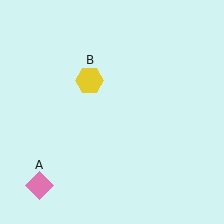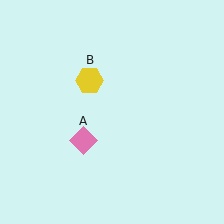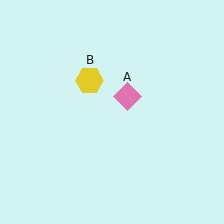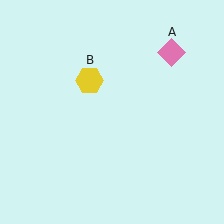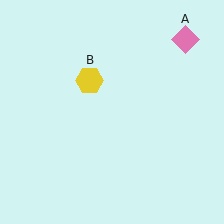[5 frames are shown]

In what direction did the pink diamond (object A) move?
The pink diamond (object A) moved up and to the right.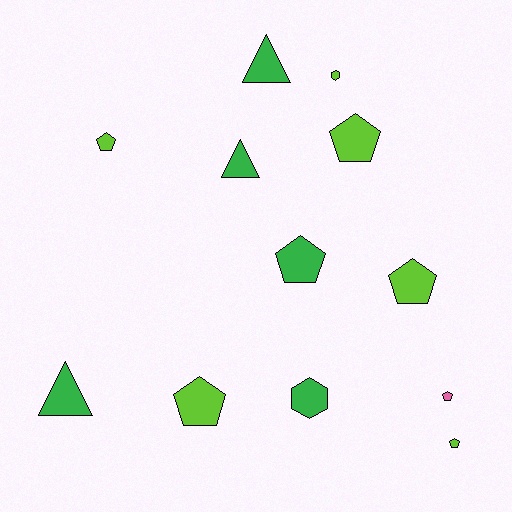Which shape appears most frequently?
Pentagon, with 7 objects.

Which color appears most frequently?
Lime, with 6 objects.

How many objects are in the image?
There are 12 objects.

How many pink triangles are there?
There are no pink triangles.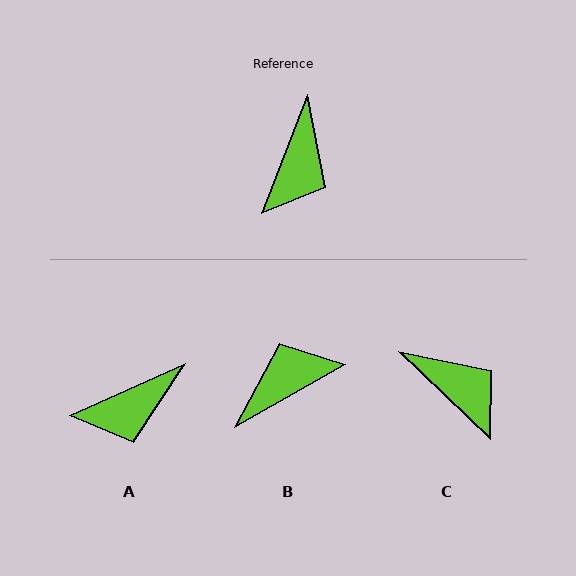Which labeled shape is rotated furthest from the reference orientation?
B, about 141 degrees away.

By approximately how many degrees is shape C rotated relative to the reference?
Approximately 67 degrees counter-clockwise.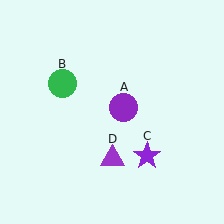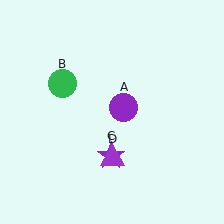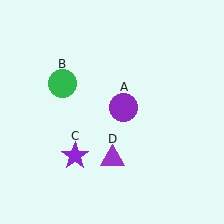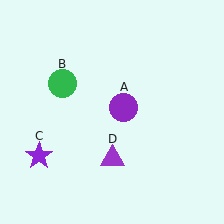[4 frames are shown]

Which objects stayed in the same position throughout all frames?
Purple circle (object A) and green circle (object B) and purple triangle (object D) remained stationary.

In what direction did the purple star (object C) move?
The purple star (object C) moved left.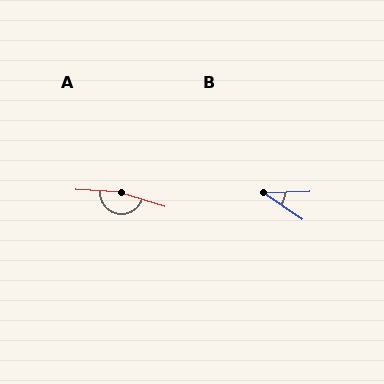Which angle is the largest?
A, at approximately 165 degrees.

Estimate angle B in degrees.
Approximately 36 degrees.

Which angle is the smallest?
B, at approximately 36 degrees.